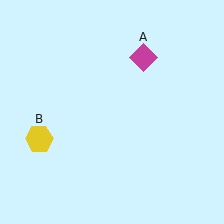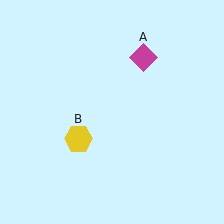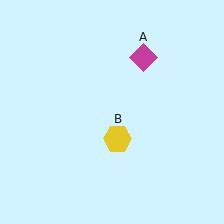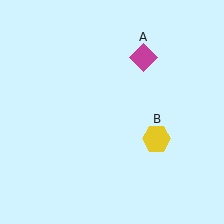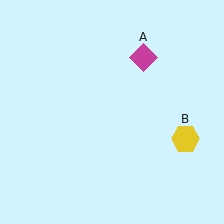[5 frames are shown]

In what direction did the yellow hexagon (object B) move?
The yellow hexagon (object B) moved right.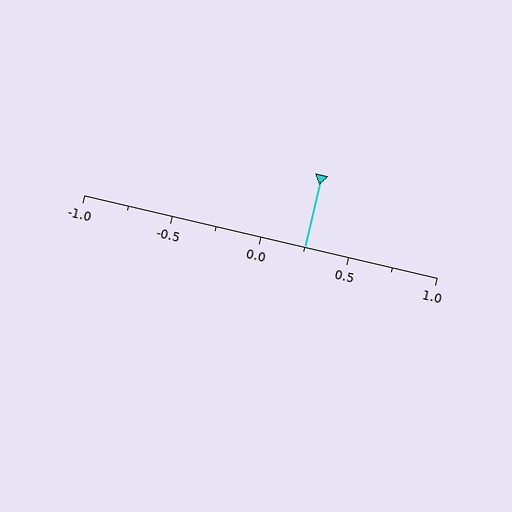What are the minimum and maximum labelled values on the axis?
The axis runs from -1.0 to 1.0.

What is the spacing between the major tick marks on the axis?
The major ticks are spaced 0.5 apart.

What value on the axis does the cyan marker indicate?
The marker indicates approximately 0.25.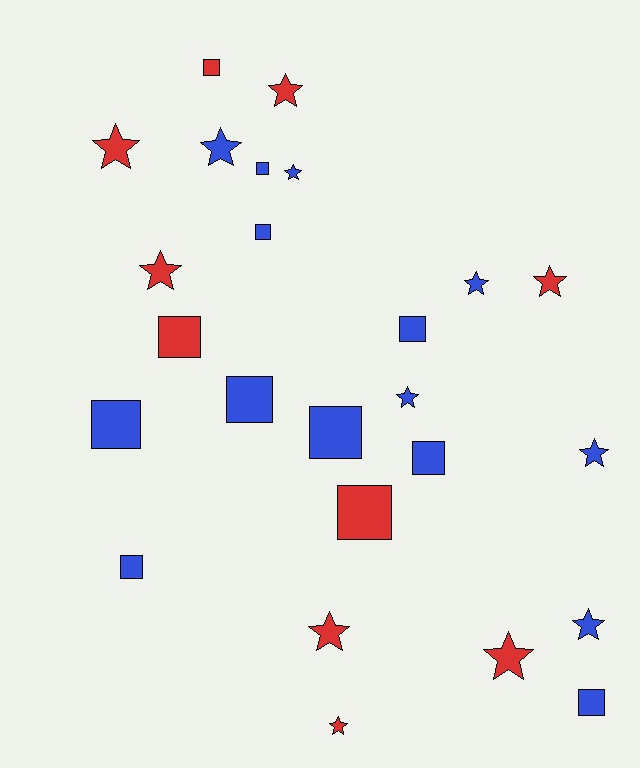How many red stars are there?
There are 7 red stars.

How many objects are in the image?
There are 25 objects.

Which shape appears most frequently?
Star, with 13 objects.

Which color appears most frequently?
Blue, with 15 objects.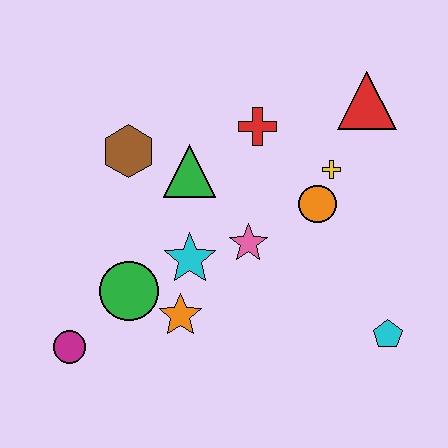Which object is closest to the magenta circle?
The green circle is closest to the magenta circle.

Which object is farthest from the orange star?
The red triangle is farthest from the orange star.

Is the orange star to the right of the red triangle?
No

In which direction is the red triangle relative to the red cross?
The red triangle is to the right of the red cross.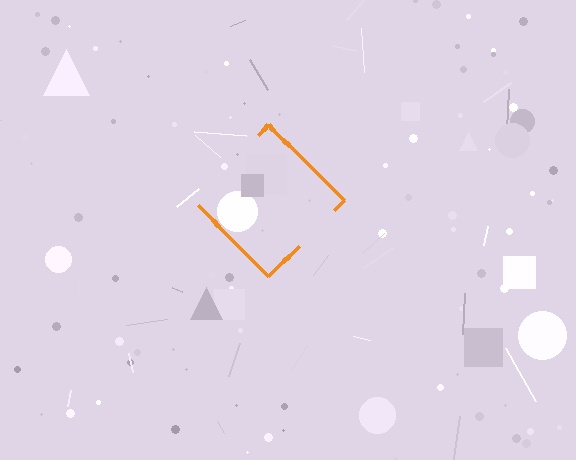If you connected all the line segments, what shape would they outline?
They would outline a diamond.